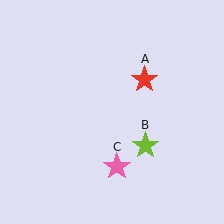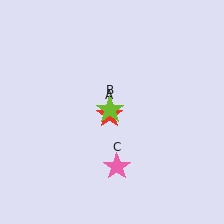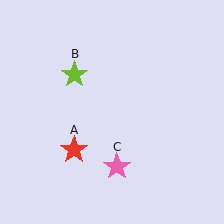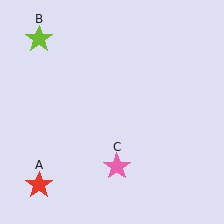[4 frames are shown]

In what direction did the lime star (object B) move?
The lime star (object B) moved up and to the left.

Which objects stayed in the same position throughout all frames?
Pink star (object C) remained stationary.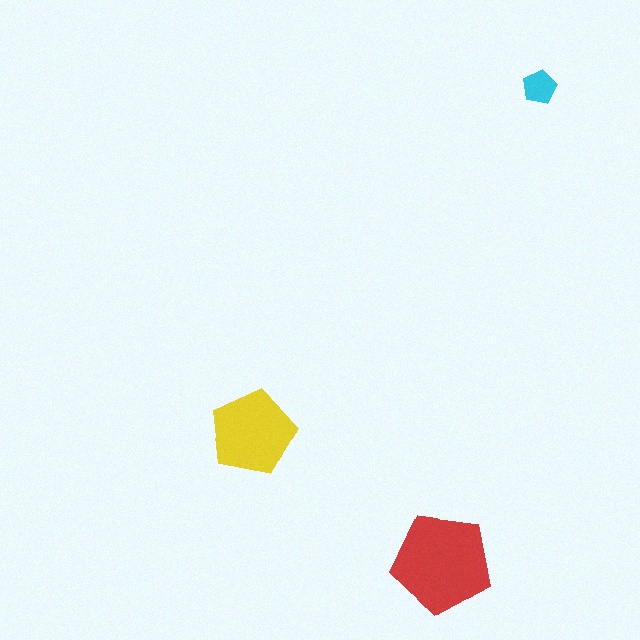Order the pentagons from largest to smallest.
the red one, the yellow one, the cyan one.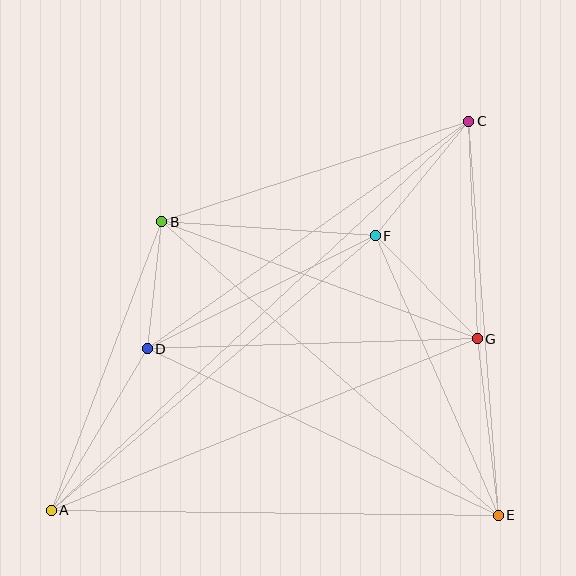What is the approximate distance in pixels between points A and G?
The distance between A and G is approximately 459 pixels.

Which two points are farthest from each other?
Points A and C are farthest from each other.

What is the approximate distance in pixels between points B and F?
The distance between B and F is approximately 214 pixels.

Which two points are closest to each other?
Points B and D are closest to each other.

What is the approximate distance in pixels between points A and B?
The distance between A and B is approximately 309 pixels.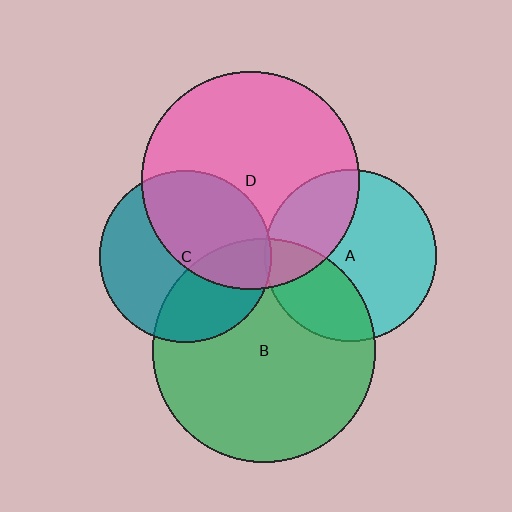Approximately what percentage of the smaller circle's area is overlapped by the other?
Approximately 5%.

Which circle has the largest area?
Circle B (green).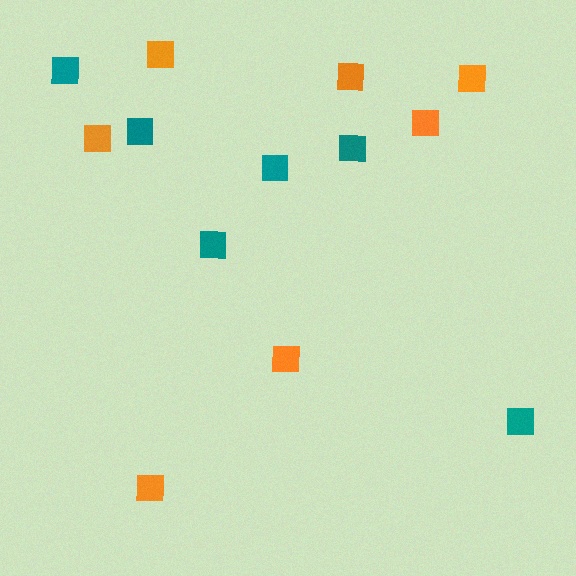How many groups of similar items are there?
There are 2 groups: one group of teal squares (6) and one group of orange squares (7).